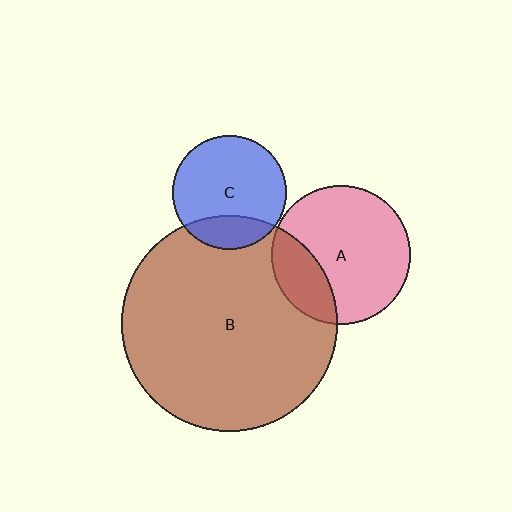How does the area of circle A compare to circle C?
Approximately 1.5 times.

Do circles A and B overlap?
Yes.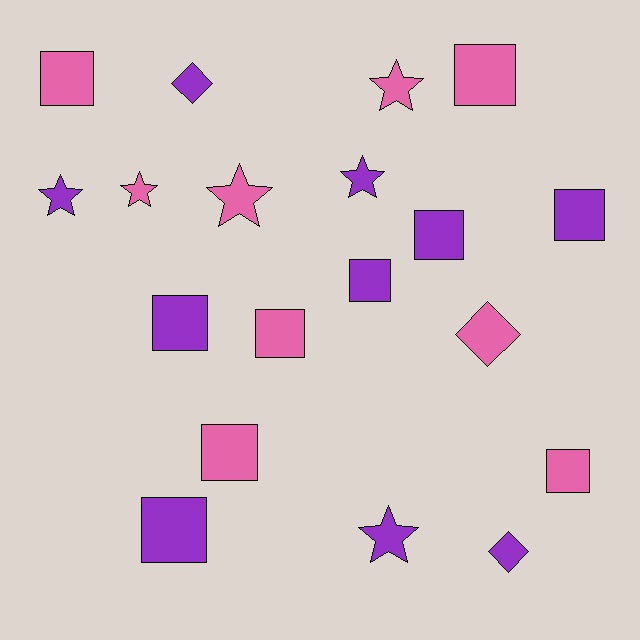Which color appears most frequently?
Purple, with 10 objects.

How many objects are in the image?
There are 19 objects.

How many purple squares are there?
There are 5 purple squares.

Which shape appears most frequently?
Square, with 10 objects.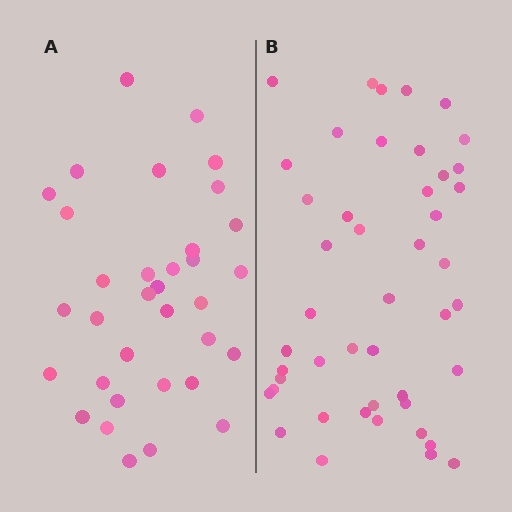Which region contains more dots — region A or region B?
Region B (the right region) has more dots.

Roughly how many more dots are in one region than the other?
Region B has roughly 12 or so more dots than region A.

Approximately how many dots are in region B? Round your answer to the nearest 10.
About 50 dots. (The exact count is 46, which rounds to 50.)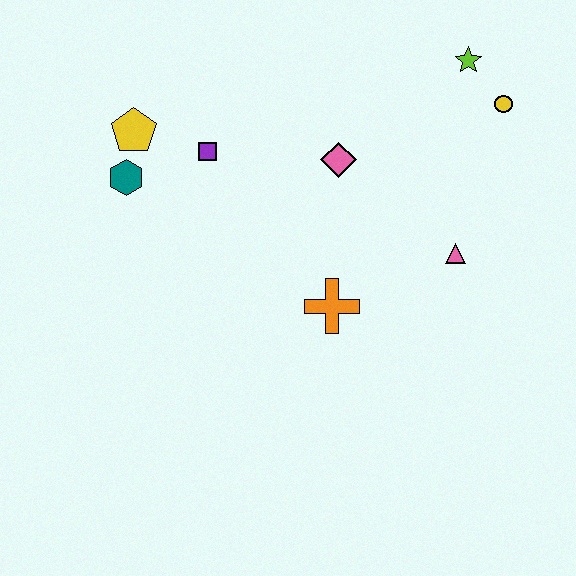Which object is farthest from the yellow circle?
The teal hexagon is farthest from the yellow circle.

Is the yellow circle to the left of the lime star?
No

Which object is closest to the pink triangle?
The orange cross is closest to the pink triangle.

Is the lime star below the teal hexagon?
No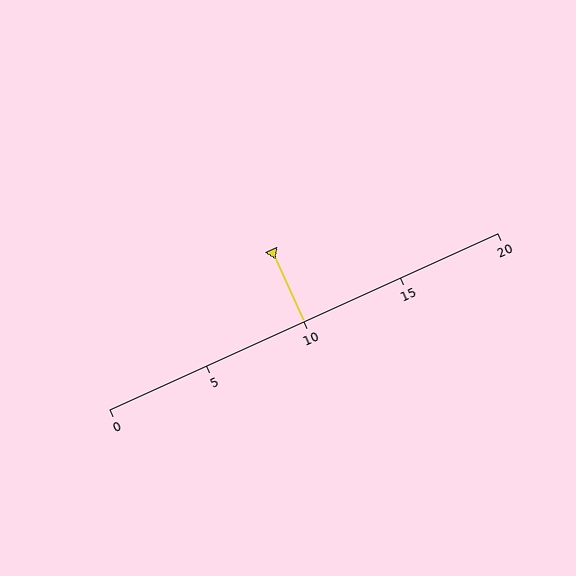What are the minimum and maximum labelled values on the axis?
The axis runs from 0 to 20.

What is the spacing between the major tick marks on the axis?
The major ticks are spaced 5 apart.